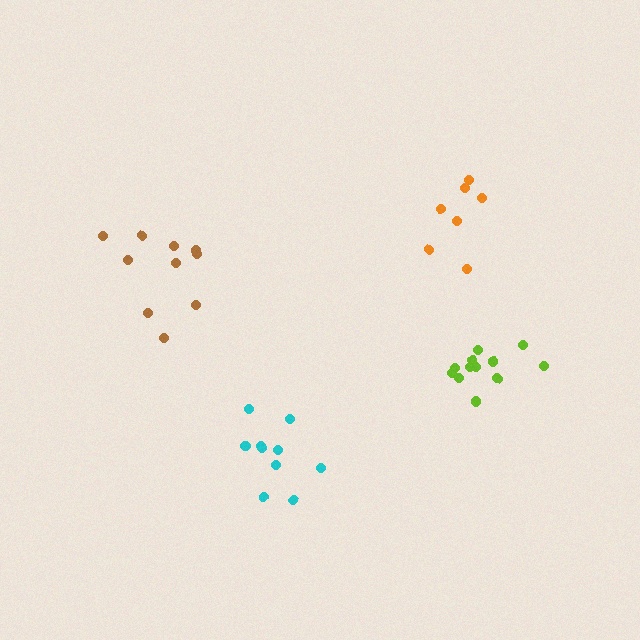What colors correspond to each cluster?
The clusters are colored: brown, lime, cyan, orange.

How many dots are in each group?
Group 1: 10 dots, Group 2: 12 dots, Group 3: 10 dots, Group 4: 7 dots (39 total).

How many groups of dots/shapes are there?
There are 4 groups.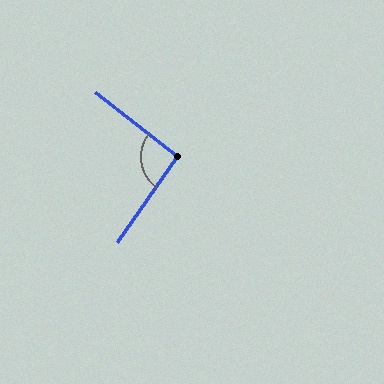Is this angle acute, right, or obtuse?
It is approximately a right angle.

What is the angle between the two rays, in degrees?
Approximately 93 degrees.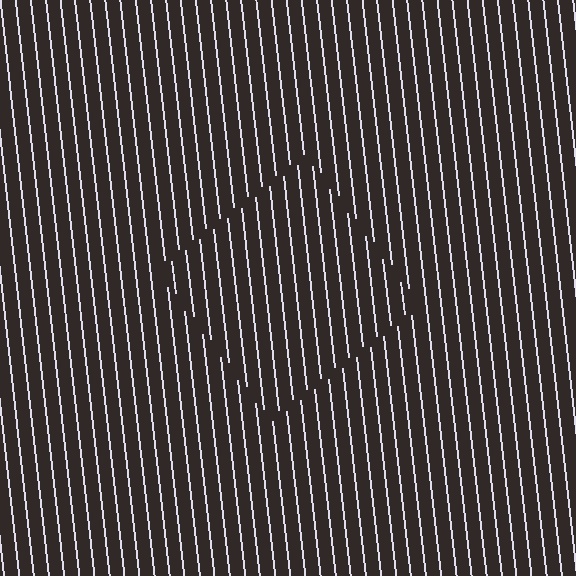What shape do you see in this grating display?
An illusory square. The interior of the shape contains the same grating, shifted by half a period — the contour is defined by the phase discontinuity where line-ends from the inner and outer gratings abut.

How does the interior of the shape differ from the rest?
The interior of the shape contains the same grating, shifted by half a period — the contour is defined by the phase discontinuity where line-ends from the inner and outer gratings abut.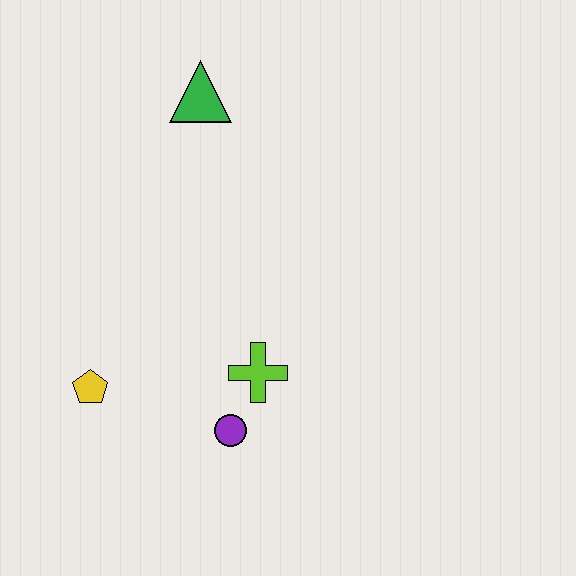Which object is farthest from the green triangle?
The purple circle is farthest from the green triangle.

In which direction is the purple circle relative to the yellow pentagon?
The purple circle is to the right of the yellow pentagon.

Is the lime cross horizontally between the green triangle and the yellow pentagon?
No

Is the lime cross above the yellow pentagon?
Yes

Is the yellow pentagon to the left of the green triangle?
Yes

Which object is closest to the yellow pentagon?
The purple circle is closest to the yellow pentagon.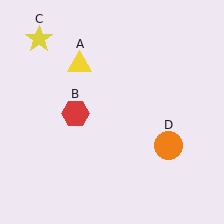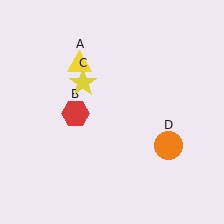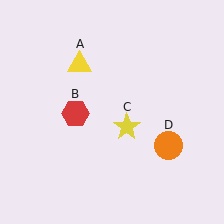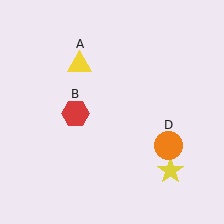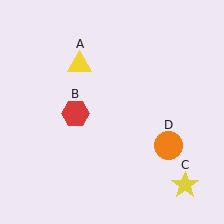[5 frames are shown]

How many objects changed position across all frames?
1 object changed position: yellow star (object C).